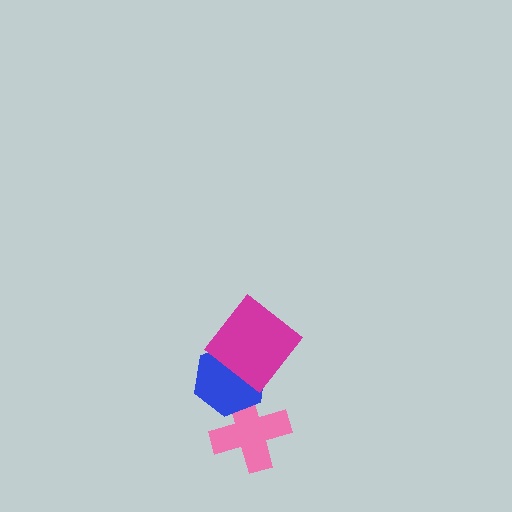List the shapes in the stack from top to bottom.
From top to bottom: the magenta diamond, the blue hexagon, the pink cross.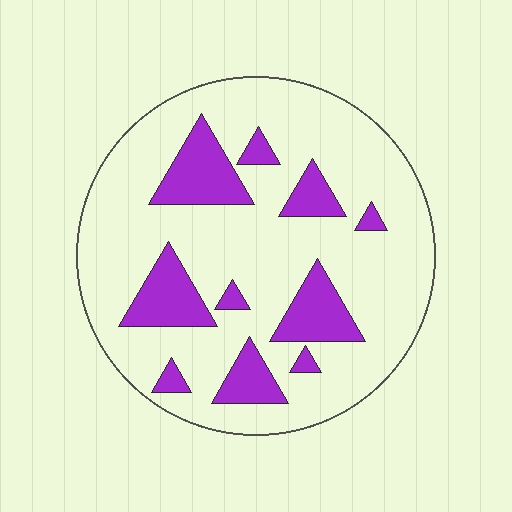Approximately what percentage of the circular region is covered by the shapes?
Approximately 20%.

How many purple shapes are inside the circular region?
10.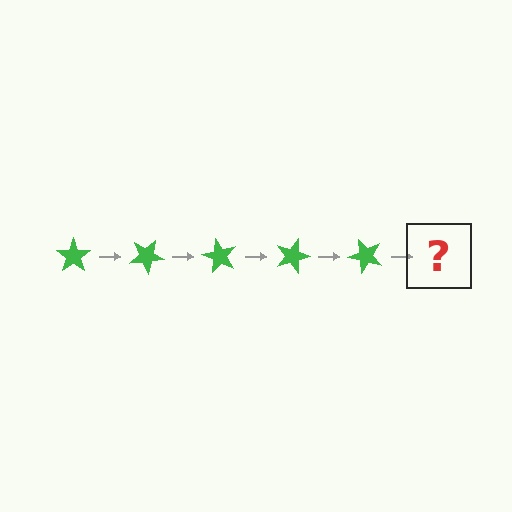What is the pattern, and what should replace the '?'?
The pattern is that the star rotates 30 degrees each step. The '?' should be a green star rotated 150 degrees.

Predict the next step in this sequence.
The next step is a green star rotated 150 degrees.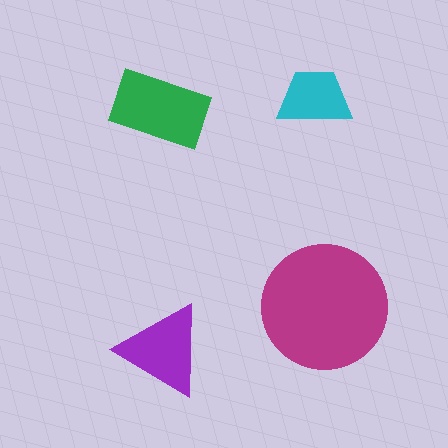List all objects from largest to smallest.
The magenta circle, the green rectangle, the purple triangle, the cyan trapezoid.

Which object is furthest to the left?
The green rectangle is leftmost.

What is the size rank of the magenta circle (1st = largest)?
1st.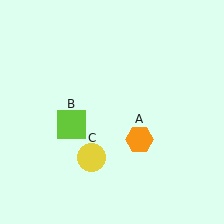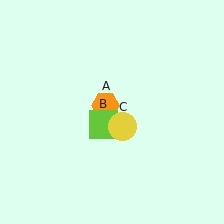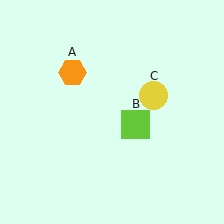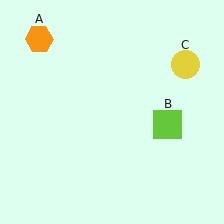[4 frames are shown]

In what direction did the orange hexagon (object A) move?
The orange hexagon (object A) moved up and to the left.